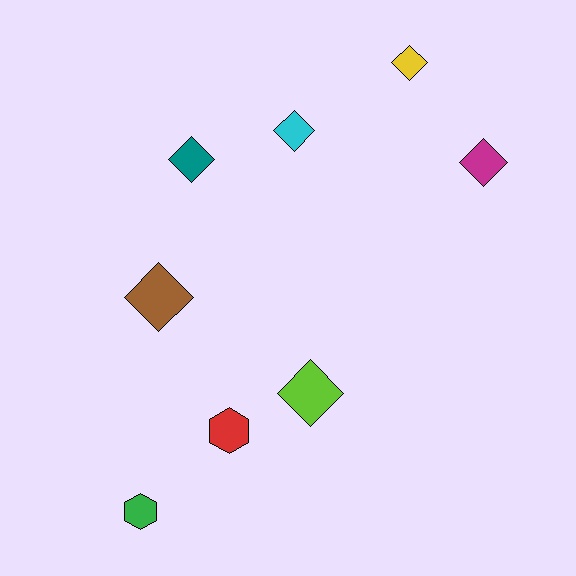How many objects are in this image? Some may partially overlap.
There are 8 objects.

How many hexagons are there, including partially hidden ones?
There are 2 hexagons.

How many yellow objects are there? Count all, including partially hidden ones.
There is 1 yellow object.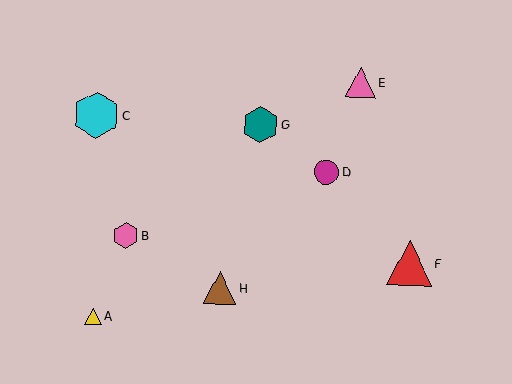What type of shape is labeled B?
Shape B is a pink hexagon.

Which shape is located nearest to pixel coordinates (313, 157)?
The magenta circle (labeled D) at (327, 172) is nearest to that location.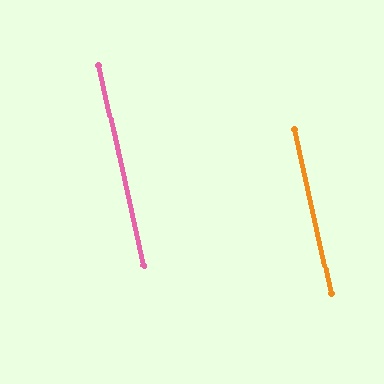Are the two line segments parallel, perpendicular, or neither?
Parallel — their directions differ by only 0.1°.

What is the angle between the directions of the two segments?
Approximately 0 degrees.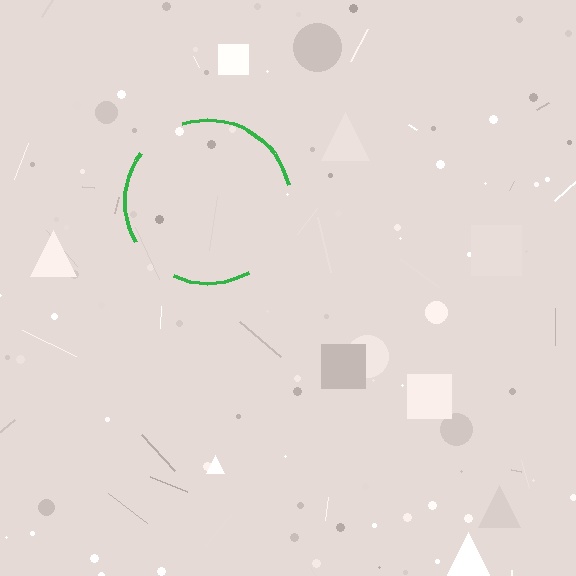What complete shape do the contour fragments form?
The contour fragments form a circle.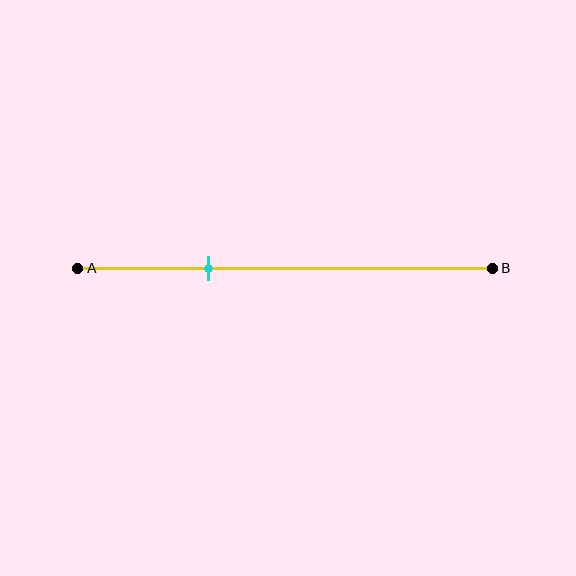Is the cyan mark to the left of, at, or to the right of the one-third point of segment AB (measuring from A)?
The cyan mark is approximately at the one-third point of segment AB.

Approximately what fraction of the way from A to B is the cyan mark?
The cyan mark is approximately 30% of the way from A to B.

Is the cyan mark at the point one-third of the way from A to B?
Yes, the mark is approximately at the one-third point.